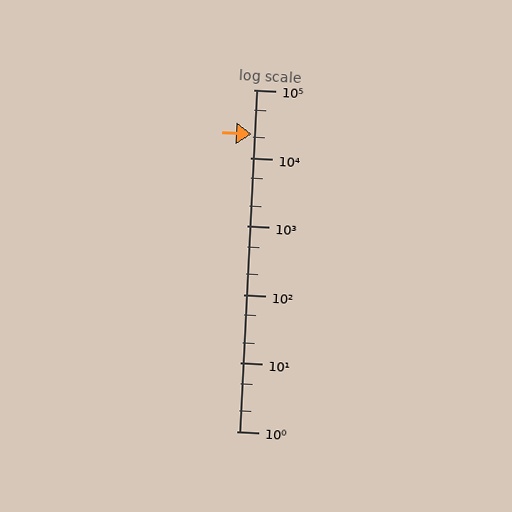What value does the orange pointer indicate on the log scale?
The pointer indicates approximately 22000.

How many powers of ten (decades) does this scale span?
The scale spans 5 decades, from 1 to 100000.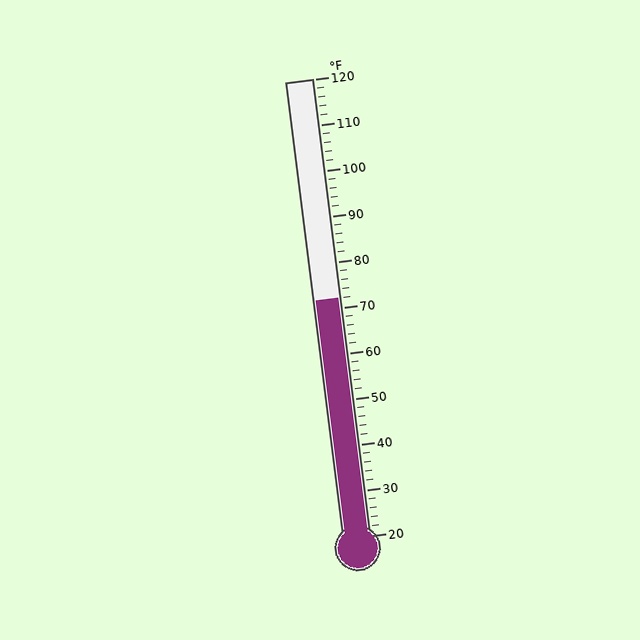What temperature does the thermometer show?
The thermometer shows approximately 72°F.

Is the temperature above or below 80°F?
The temperature is below 80°F.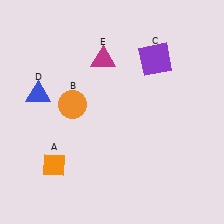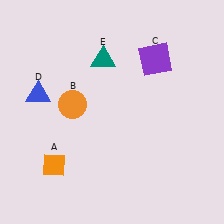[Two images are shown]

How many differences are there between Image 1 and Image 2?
There is 1 difference between the two images.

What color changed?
The triangle (E) changed from magenta in Image 1 to teal in Image 2.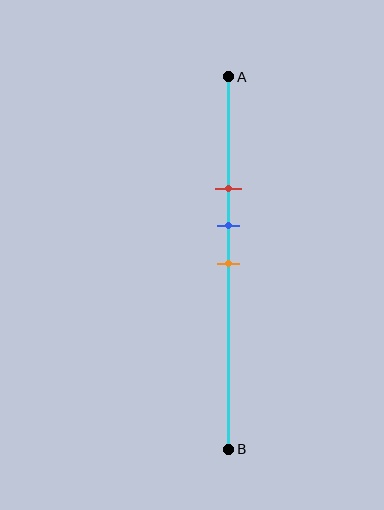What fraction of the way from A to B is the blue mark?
The blue mark is approximately 40% (0.4) of the way from A to B.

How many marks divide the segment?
There are 3 marks dividing the segment.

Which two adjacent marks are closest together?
The blue and orange marks are the closest adjacent pair.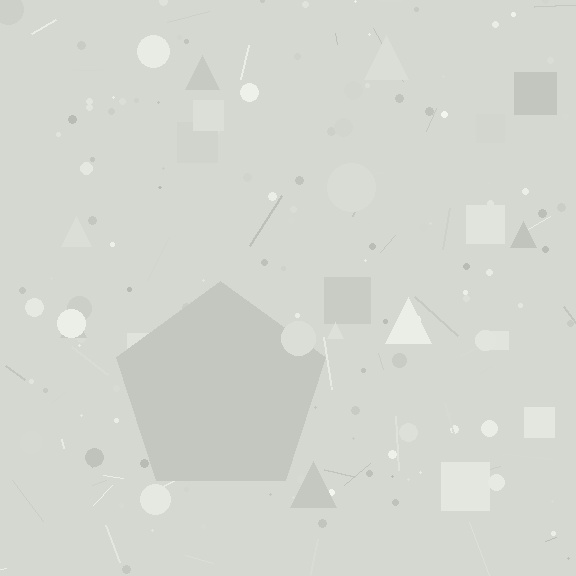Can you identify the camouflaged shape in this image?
The camouflaged shape is a pentagon.